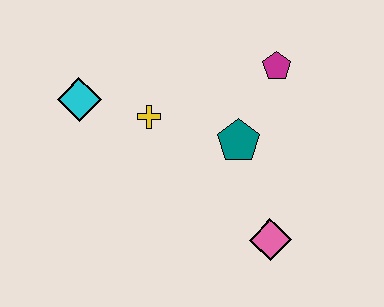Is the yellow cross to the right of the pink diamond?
No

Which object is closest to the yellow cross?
The cyan diamond is closest to the yellow cross.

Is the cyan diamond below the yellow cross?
No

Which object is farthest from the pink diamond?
The cyan diamond is farthest from the pink diamond.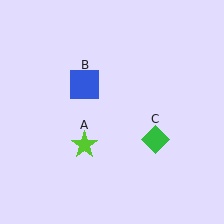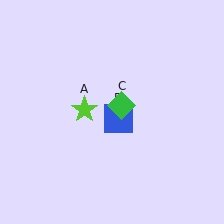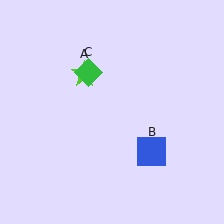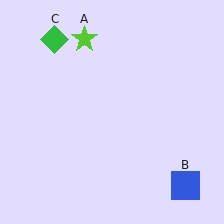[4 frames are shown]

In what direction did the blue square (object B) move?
The blue square (object B) moved down and to the right.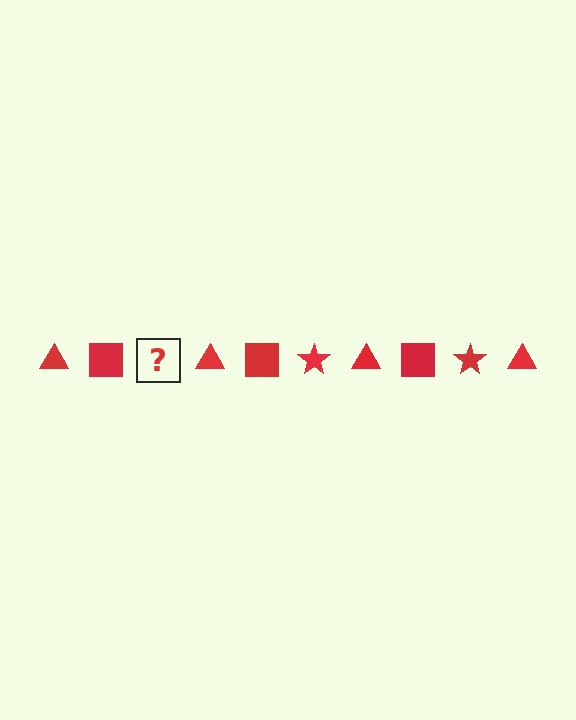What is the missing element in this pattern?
The missing element is a red star.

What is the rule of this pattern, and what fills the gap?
The rule is that the pattern cycles through triangle, square, star shapes in red. The gap should be filled with a red star.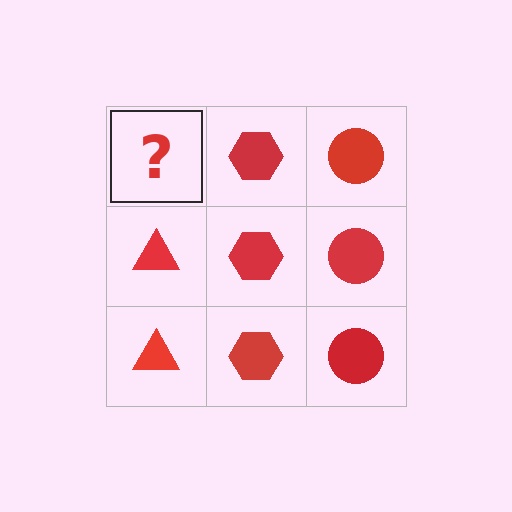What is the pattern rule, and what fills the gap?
The rule is that each column has a consistent shape. The gap should be filled with a red triangle.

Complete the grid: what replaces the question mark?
The question mark should be replaced with a red triangle.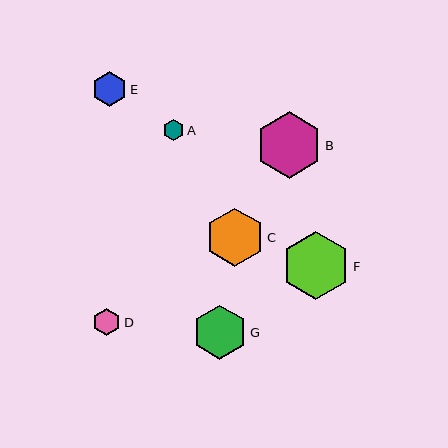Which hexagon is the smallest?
Hexagon A is the smallest with a size of approximately 21 pixels.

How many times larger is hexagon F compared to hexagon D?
Hexagon F is approximately 2.5 times the size of hexagon D.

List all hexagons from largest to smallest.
From largest to smallest: F, B, C, G, E, D, A.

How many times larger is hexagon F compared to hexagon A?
Hexagon F is approximately 3.3 times the size of hexagon A.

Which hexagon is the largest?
Hexagon F is the largest with a size of approximately 69 pixels.